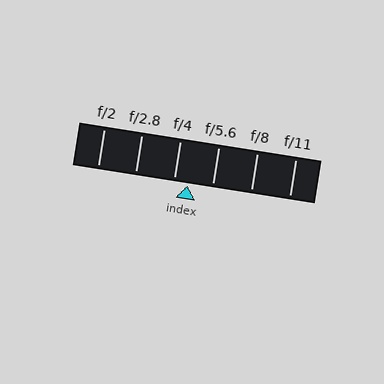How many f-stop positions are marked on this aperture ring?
There are 6 f-stop positions marked.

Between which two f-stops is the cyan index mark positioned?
The index mark is between f/4 and f/5.6.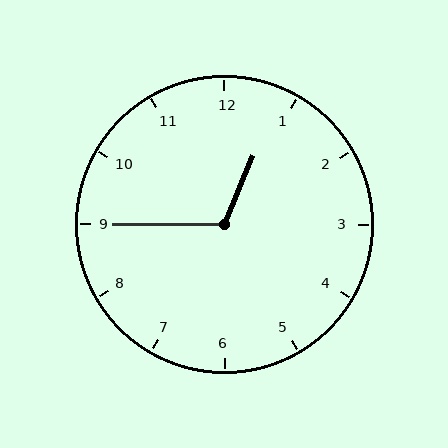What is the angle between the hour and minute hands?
Approximately 112 degrees.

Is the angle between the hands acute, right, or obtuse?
It is obtuse.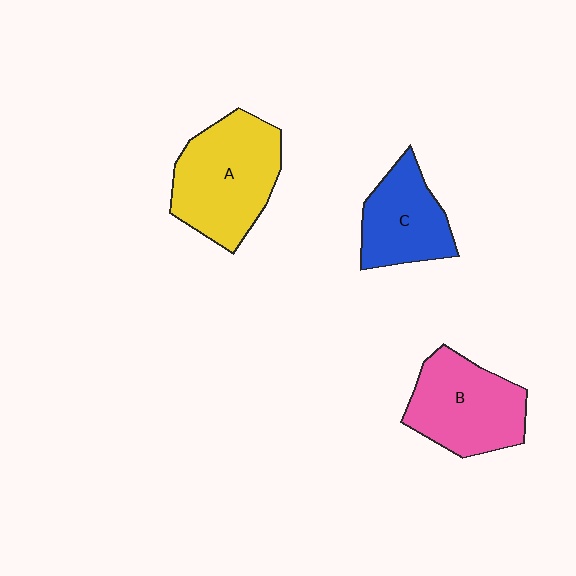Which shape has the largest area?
Shape A (yellow).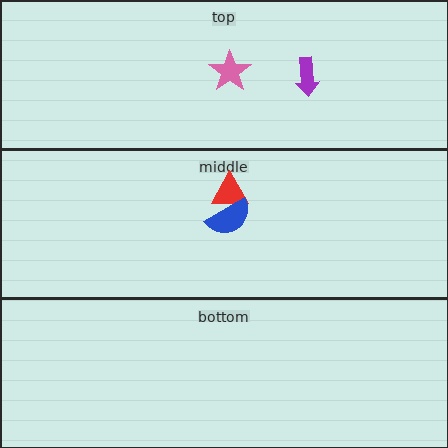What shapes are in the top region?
The purple arrow, the pink star.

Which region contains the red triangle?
The middle region.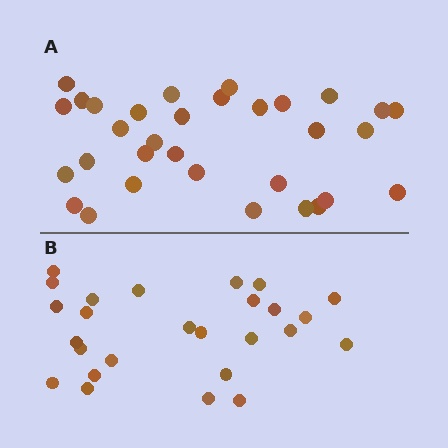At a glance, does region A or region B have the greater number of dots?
Region A (the top region) has more dots.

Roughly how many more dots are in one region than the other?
Region A has about 6 more dots than region B.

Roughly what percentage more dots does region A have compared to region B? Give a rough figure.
About 25% more.